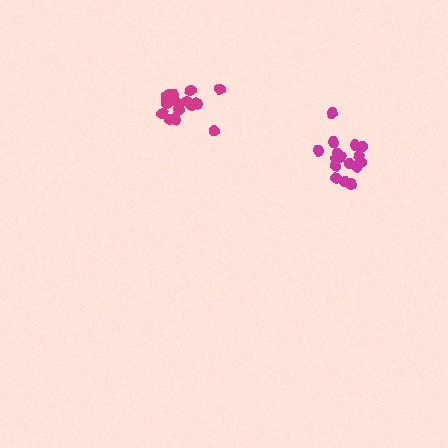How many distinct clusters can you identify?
There are 2 distinct clusters.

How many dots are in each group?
Group 1: 16 dots, Group 2: 17 dots (33 total).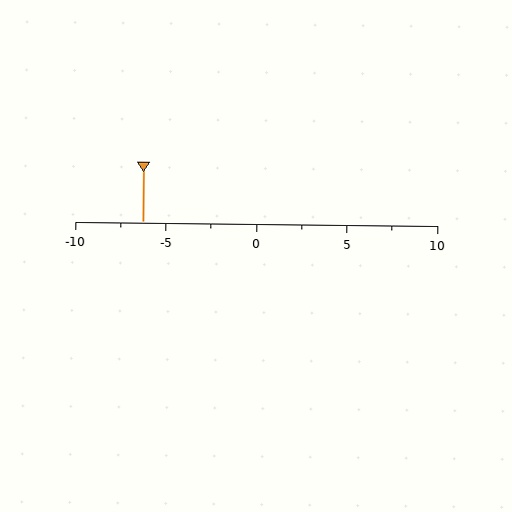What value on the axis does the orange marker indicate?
The marker indicates approximately -6.2.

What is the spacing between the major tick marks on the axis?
The major ticks are spaced 5 apart.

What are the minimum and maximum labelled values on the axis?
The axis runs from -10 to 10.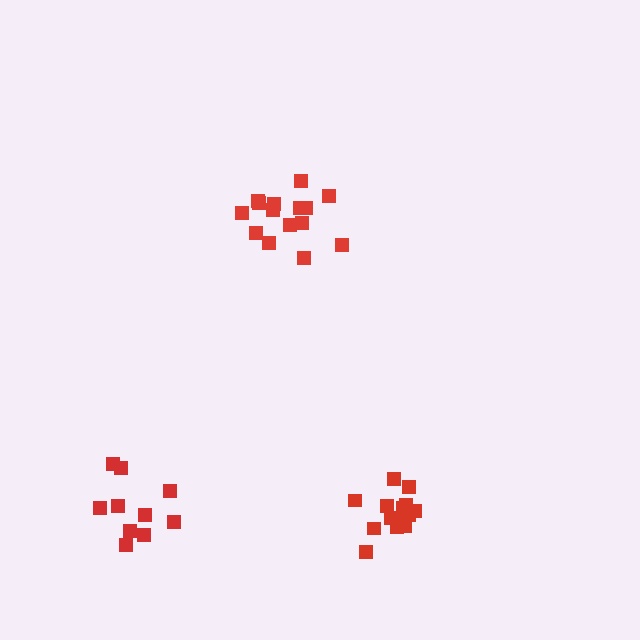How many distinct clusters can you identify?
There are 3 distinct clusters.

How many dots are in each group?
Group 1: 15 dots, Group 2: 14 dots, Group 3: 10 dots (39 total).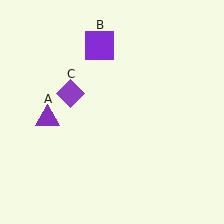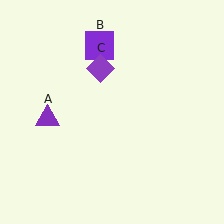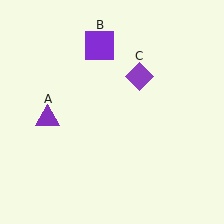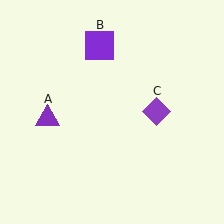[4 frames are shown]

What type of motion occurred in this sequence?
The purple diamond (object C) rotated clockwise around the center of the scene.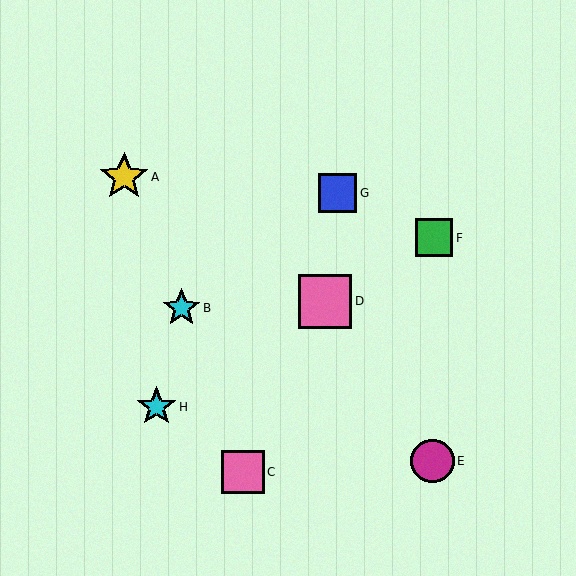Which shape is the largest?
The pink square (labeled D) is the largest.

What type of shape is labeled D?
Shape D is a pink square.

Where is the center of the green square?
The center of the green square is at (434, 238).